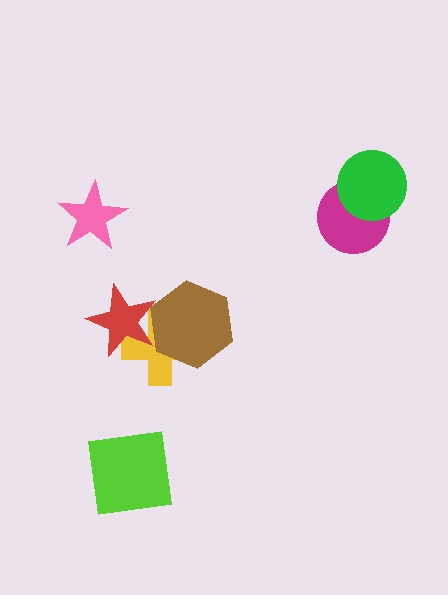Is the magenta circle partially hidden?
Yes, it is partially covered by another shape.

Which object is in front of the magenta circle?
The green circle is in front of the magenta circle.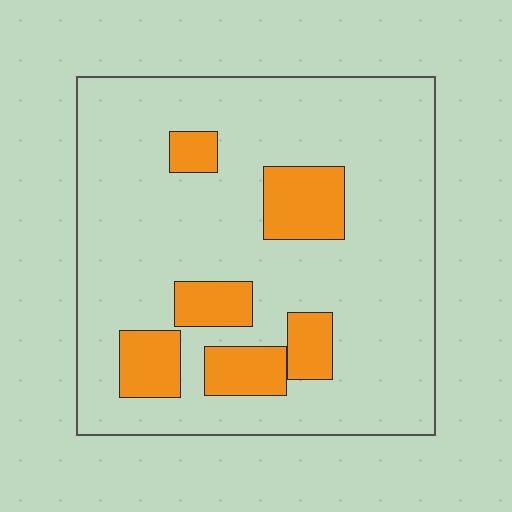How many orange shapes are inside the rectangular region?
6.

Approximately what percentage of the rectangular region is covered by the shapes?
Approximately 20%.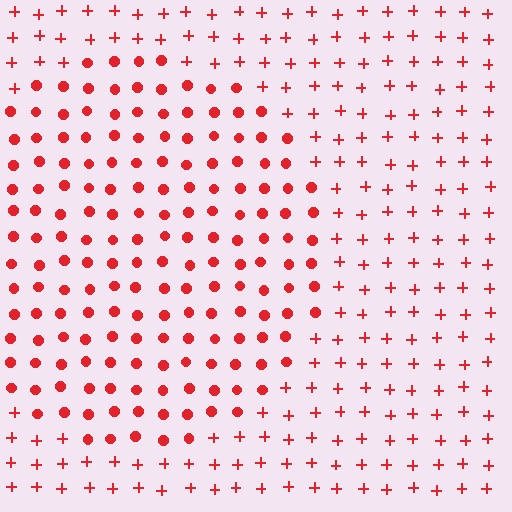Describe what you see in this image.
The image is filled with small red elements arranged in a uniform grid. A circle-shaped region contains circles, while the surrounding area contains plus signs. The boundary is defined purely by the change in element shape.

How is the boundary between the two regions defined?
The boundary is defined by a change in element shape: circles inside vs. plus signs outside. All elements share the same color and spacing.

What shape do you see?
I see a circle.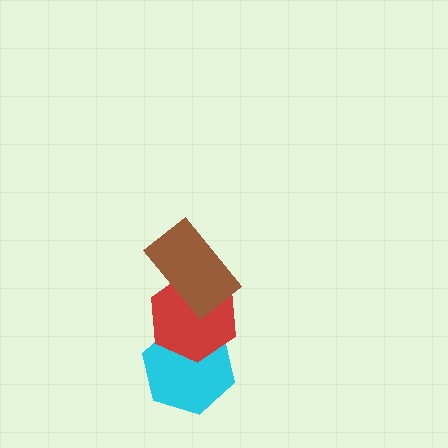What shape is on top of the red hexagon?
The brown rectangle is on top of the red hexagon.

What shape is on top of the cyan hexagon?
The red hexagon is on top of the cyan hexagon.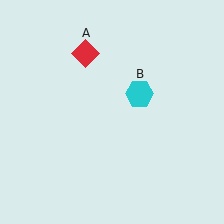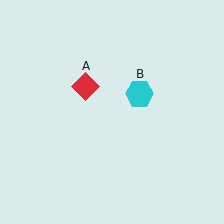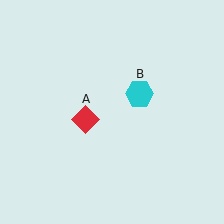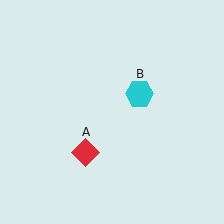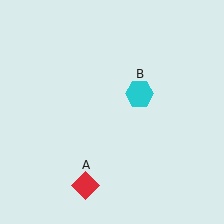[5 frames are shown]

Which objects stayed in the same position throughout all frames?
Cyan hexagon (object B) remained stationary.